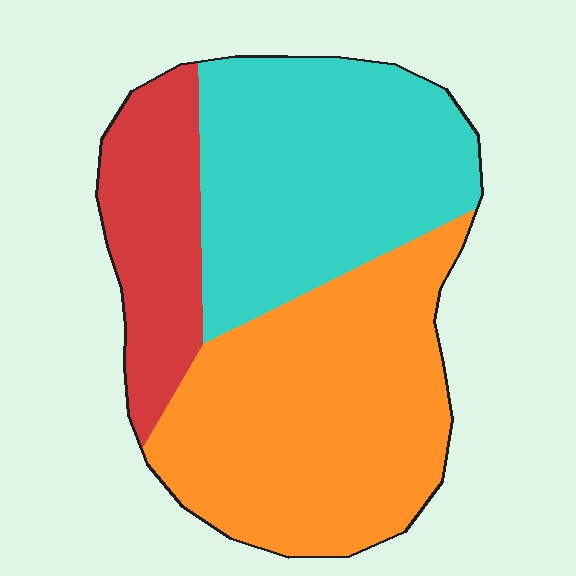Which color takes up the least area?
Red, at roughly 20%.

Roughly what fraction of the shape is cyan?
Cyan covers 37% of the shape.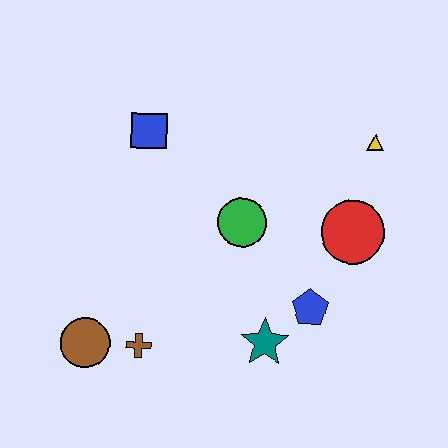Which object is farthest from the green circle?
The brown circle is farthest from the green circle.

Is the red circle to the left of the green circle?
No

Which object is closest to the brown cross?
The brown circle is closest to the brown cross.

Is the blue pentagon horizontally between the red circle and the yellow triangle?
No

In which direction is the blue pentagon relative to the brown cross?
The blue pentagon is to the right of the brown cross.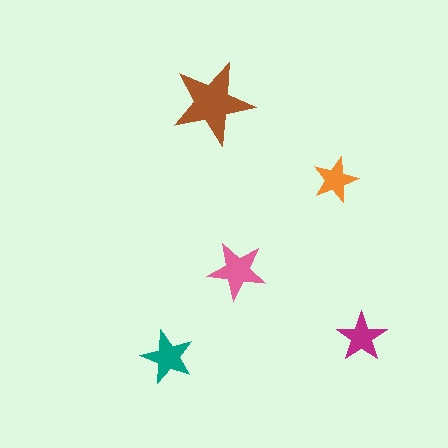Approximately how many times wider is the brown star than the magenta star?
About 1.5 times wider.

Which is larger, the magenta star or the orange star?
The magenta one.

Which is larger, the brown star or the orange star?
The brown one.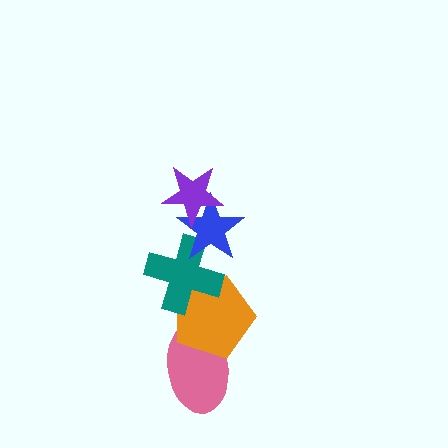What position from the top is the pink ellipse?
The pink ellipse is 5th from the top.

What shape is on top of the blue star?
The purple star is on top of the blue star.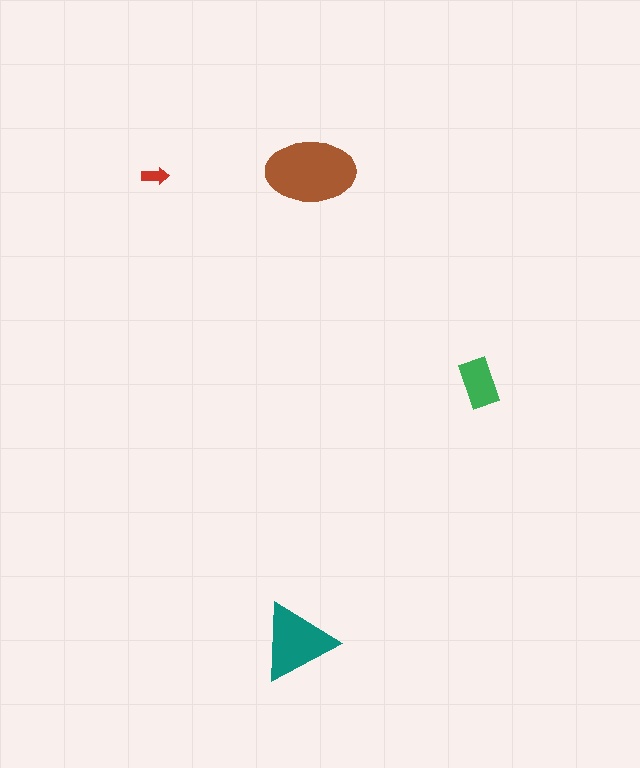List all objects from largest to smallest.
The brown ellipse, the teal triangle, the green rectangle, the red arrow.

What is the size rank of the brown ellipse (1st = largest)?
1st.